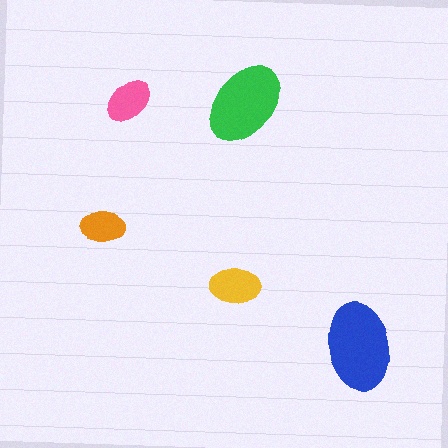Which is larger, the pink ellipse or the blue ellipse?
The blue one.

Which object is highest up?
The green ellipse is topmost.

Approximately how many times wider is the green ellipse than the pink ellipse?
About 2 times wider.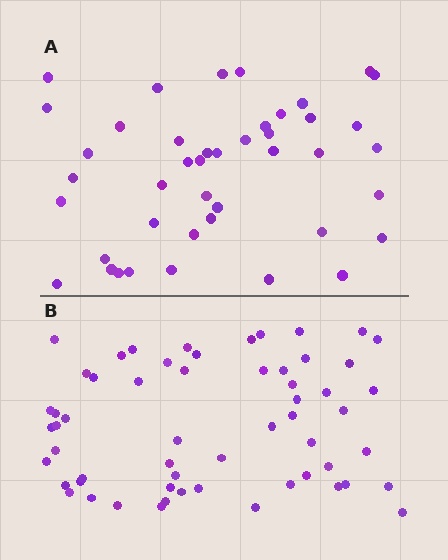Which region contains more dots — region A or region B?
Region B (the bottom region) has more dots.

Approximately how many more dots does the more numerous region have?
Region B has approximately 15 more dots than region A.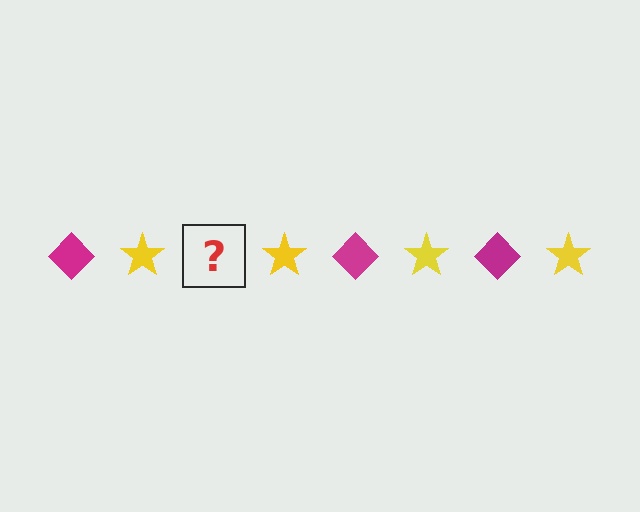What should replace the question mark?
The question mark should be replaced with a magenta diamond.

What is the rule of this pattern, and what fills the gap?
The rule is that the pattern alternates between magenta diamond and yellow star. The gap should be filled with a magenta diamond.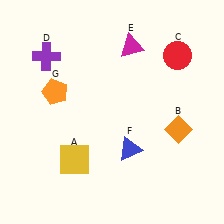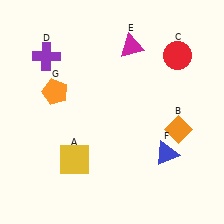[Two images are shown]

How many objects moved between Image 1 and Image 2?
1 object moved between the two images.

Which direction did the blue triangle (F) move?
The blue triangle (F) moved right.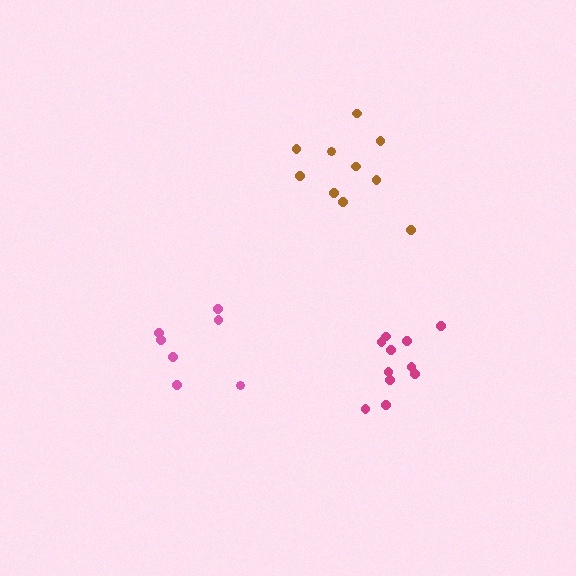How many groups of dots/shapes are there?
There are 3 groups.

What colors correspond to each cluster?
The clusters are colored: brown, magenta, pink.